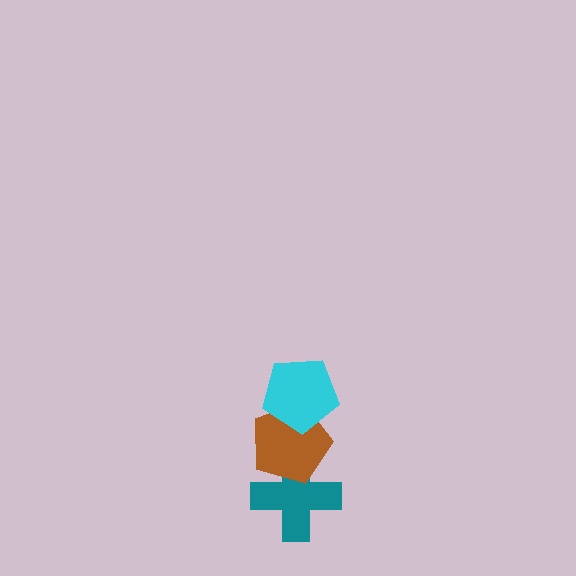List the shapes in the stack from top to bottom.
From top to bottom: the cyan pentagon, the brown pentagon, the teal cross.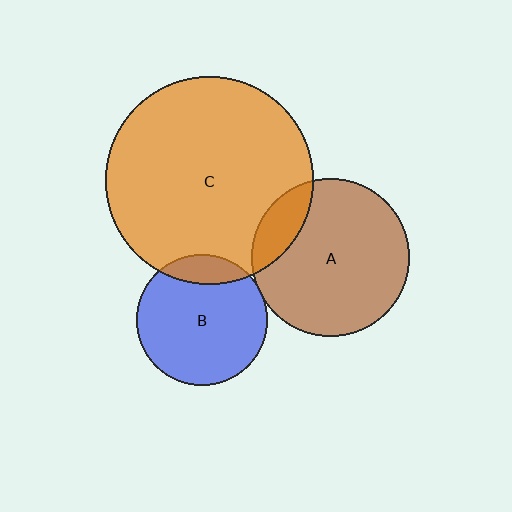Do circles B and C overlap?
Yes.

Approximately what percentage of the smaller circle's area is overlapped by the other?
Approximately 15%.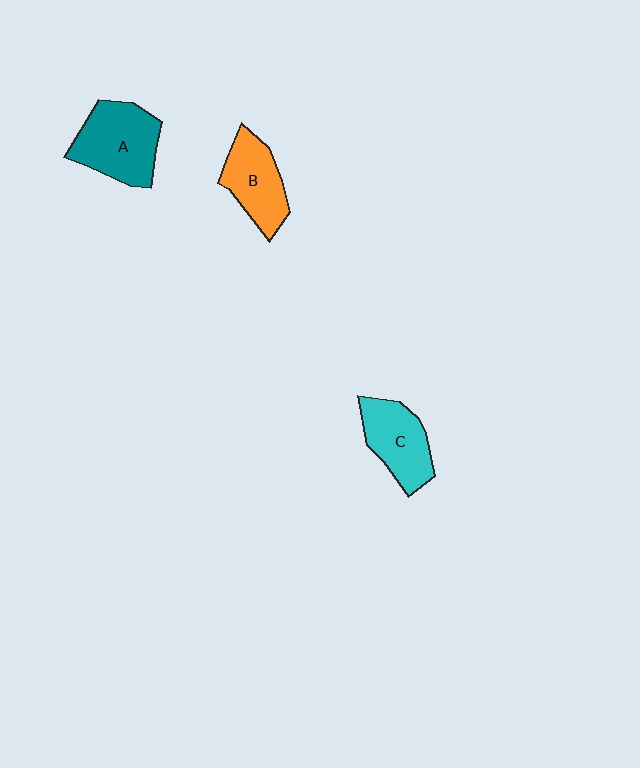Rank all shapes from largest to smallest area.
From largest to smallest: A (teal), C (cyan), B (orange).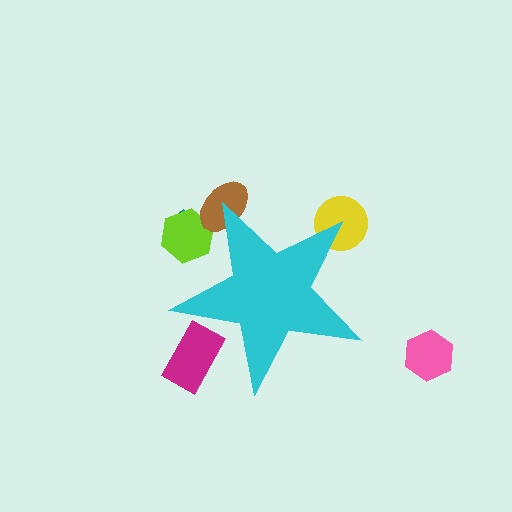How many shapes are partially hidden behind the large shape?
5 shapes are partially hidden.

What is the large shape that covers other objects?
A cyan star.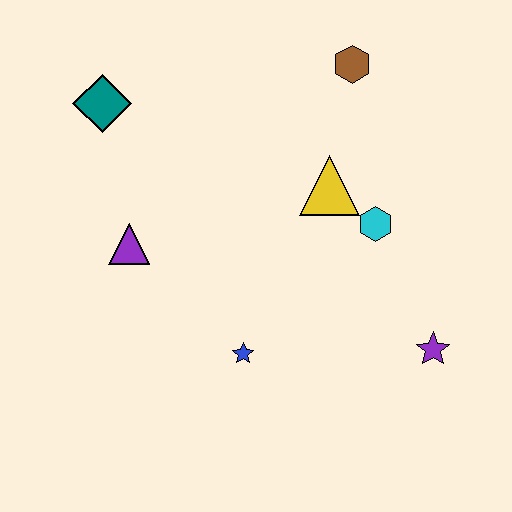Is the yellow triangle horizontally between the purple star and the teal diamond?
Yes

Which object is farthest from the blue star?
The brown hexagon is farthest from the blue star.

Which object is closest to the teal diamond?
The purple triangle is closest to the teal diamond.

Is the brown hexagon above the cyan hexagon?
Yes